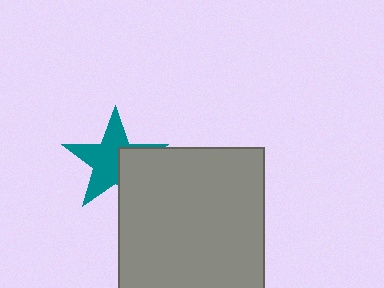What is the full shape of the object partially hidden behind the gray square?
The partially hidden object is a teal star.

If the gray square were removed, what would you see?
You would see the complete teal star.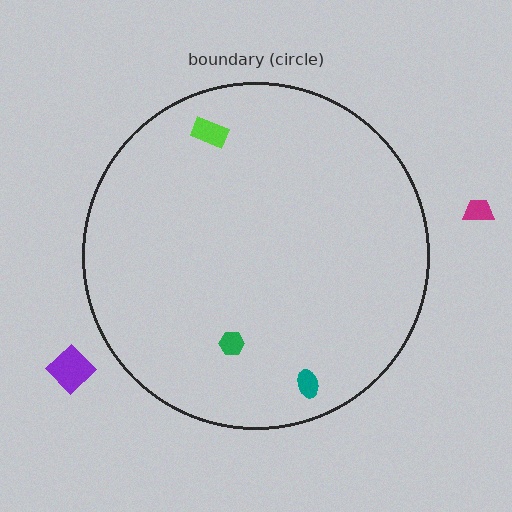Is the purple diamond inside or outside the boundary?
Outside.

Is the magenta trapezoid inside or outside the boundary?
Outside.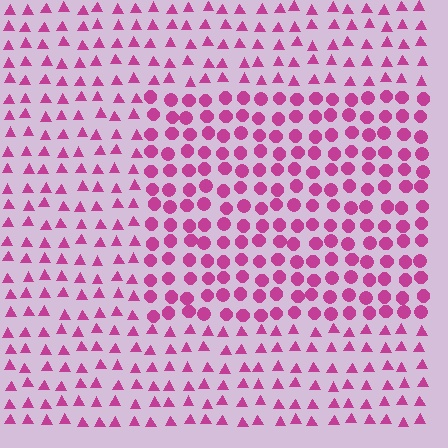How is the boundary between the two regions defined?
The boundary is defined by a change in element shape: circles inside vs. triangles outside. All elements share the same color and spacing.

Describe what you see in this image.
The image is filled with small magenta elements arranged in a uniform grid. A rectangle-shaped region contains circles, while the surrounding area contains triangles. The boundary is defined purely by the change in element shape.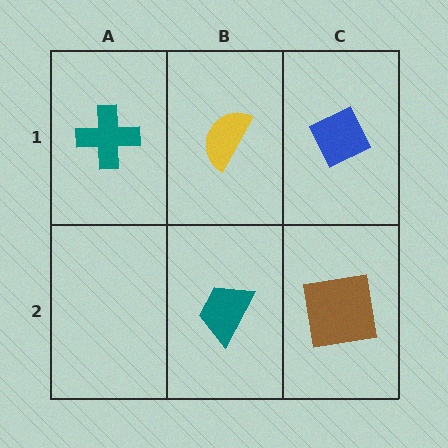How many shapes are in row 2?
2 shapes.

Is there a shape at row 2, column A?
No, that cell is empty.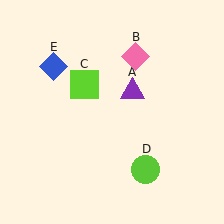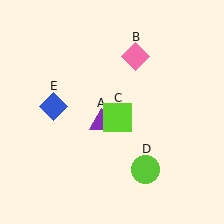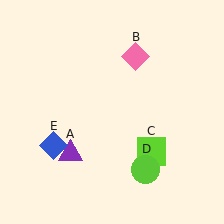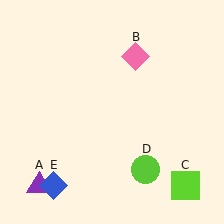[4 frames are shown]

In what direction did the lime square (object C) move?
The lime square (object C) moved down and to the right.